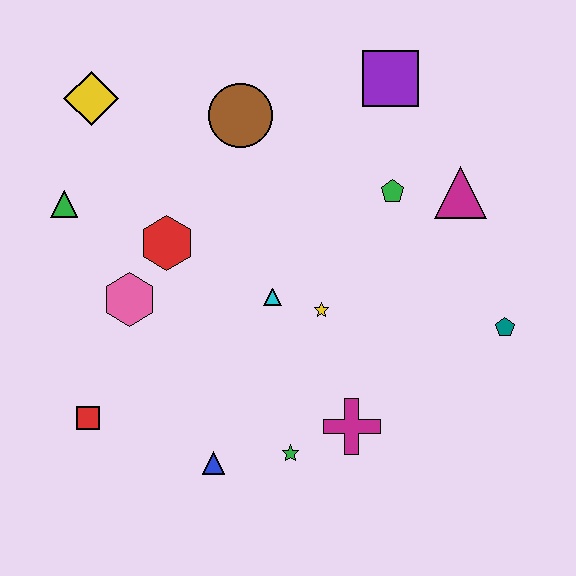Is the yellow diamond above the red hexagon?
Yes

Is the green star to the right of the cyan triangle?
Yes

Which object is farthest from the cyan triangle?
The yellow diamond is farthest from the cyan triangle.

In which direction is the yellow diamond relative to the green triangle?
The yellow diamond is above the green triangle.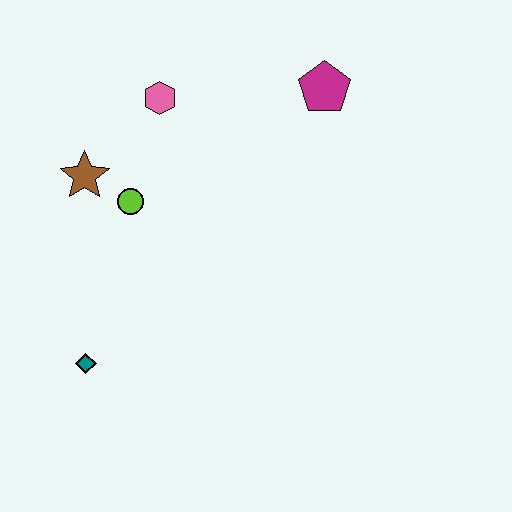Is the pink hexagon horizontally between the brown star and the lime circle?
No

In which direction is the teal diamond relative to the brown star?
The teal diamond is below the brown star.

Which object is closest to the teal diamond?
The lime circle is closest to the teal diamond.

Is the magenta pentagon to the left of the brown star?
No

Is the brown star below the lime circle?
No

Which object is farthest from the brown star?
The magenta pentagon is farthest from the brown star.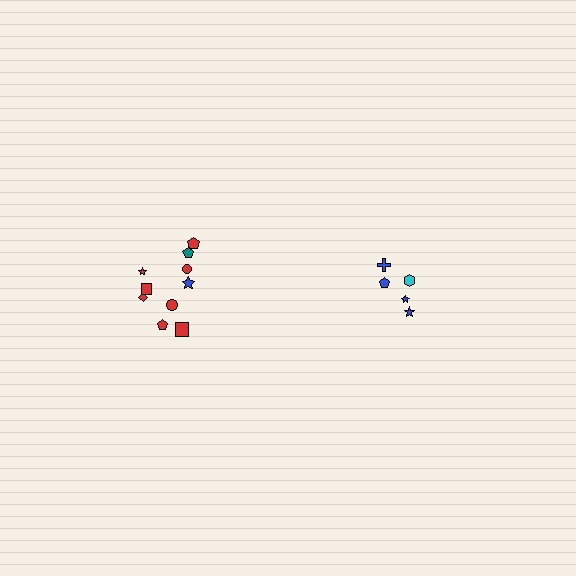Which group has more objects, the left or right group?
The left group.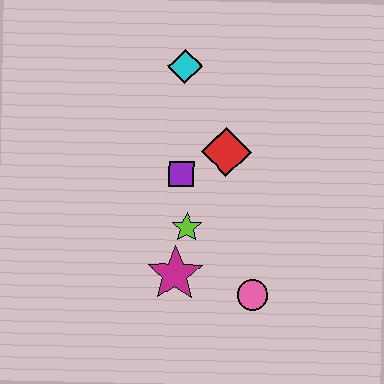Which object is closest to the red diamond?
The purple square is closest to the red diamond.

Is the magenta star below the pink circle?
No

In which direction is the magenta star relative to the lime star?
The magenta star is below the lime star.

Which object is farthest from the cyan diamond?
The pink circle is farthest from the cyan diamond.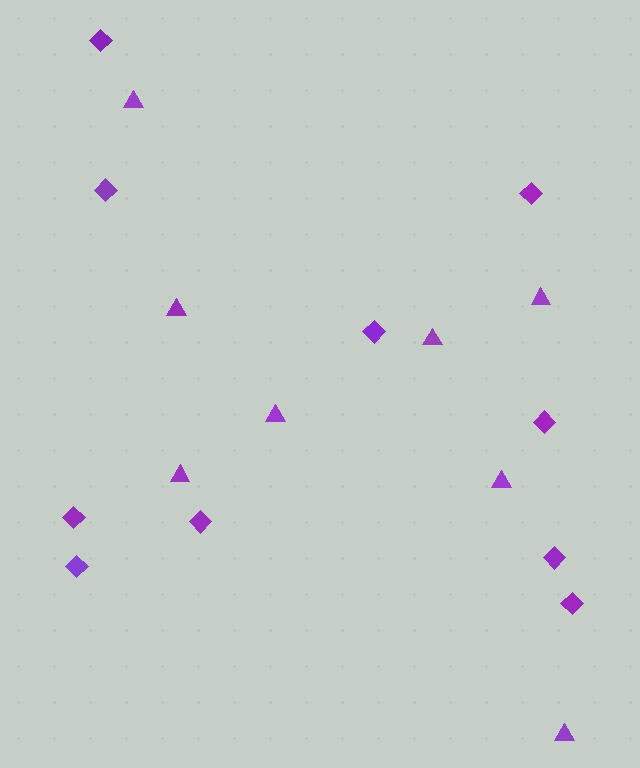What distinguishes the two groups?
There are 2 groups: one group of diamonds (10) and one group of triangles (8).